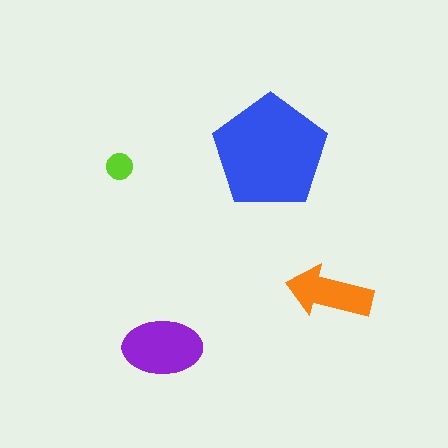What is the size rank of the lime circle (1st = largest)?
4th.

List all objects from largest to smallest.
The blue pentagon, the purple ellipse, the orange arrow, the lime circle.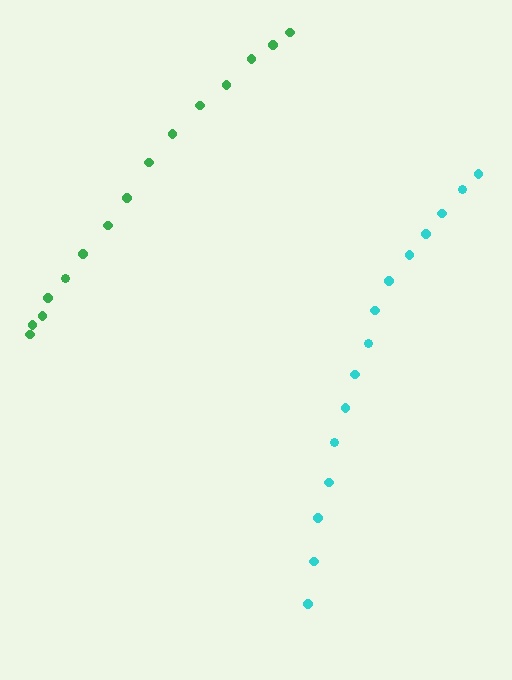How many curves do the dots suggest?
There are 2 distinct paths.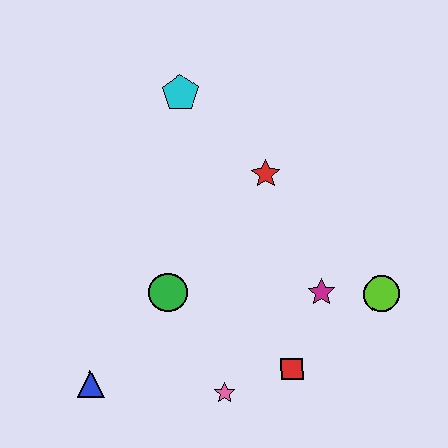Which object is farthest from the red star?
The blue triangle is farthest from the red star.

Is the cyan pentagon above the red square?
Yes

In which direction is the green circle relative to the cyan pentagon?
The green circle is below the cyan pentagon.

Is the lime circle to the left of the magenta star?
No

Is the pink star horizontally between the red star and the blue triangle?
Yes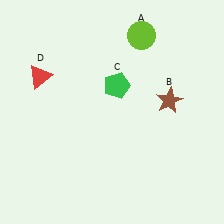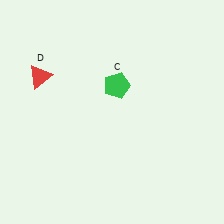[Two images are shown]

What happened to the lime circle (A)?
The lime circle (A) was removed in Image 2. It was in the top-right area of Image 1.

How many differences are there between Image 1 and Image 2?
There are 2 differences between the two images.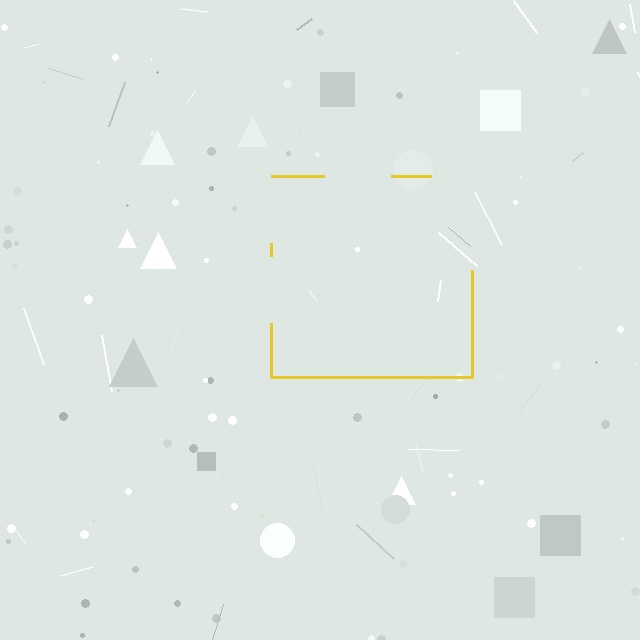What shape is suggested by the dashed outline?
The dashed outline suggests a square.